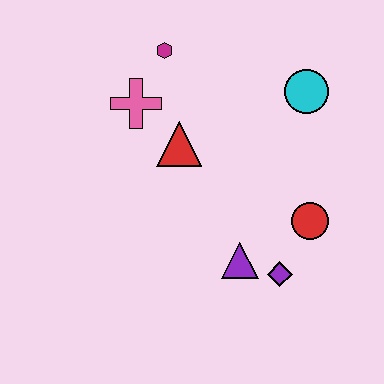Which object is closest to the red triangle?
The pink cross is closest to the red triangle.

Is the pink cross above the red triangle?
Yes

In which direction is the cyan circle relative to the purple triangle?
The cyan circle is above the purple triangle.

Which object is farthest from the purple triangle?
The magenta hexagon is farthest from the purple triangle.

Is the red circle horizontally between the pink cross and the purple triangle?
No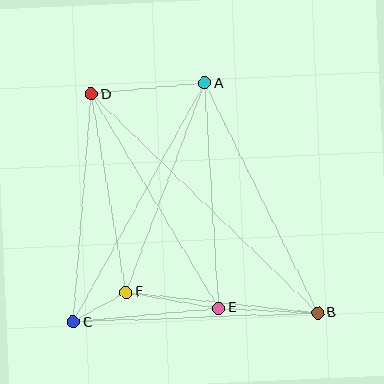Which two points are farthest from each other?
Points B and D are farthest from each other.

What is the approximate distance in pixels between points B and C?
The distance between B and C is approximately 244 pixels.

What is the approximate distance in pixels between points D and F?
The distance between D and F is approximately 201 pixels.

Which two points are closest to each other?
Points C and F are closest to each other.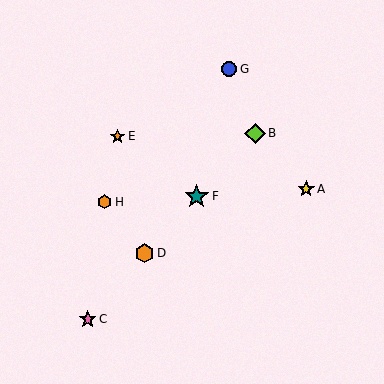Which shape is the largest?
The teal star (labeled F) is the largest.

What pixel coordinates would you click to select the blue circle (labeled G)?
Click at (229, 69) to select the blue circle G.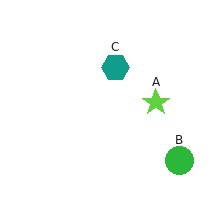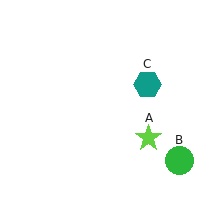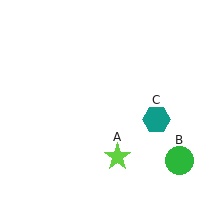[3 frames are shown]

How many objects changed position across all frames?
2 objects changed position: lime star (object A), teal hexagon (object C).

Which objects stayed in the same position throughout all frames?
Green circle (object B) remained stationary.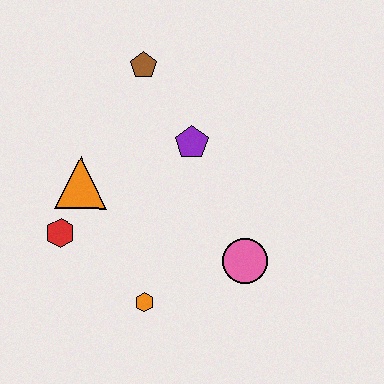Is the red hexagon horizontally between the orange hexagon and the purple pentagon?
No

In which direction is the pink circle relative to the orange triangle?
The pink circle is to the right of the orange triangle.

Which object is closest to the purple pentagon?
The brown pentagon is closest to the purple pentagon.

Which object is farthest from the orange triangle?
The pink circle is farthest from the orange triangle.